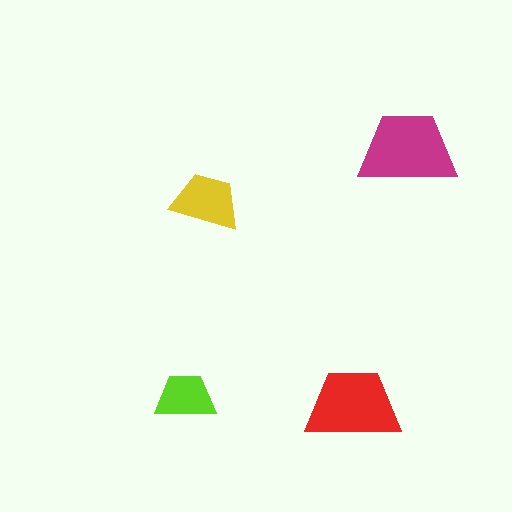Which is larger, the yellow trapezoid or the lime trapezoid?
The yellow one.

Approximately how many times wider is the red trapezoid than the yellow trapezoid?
About 1.5 times wider.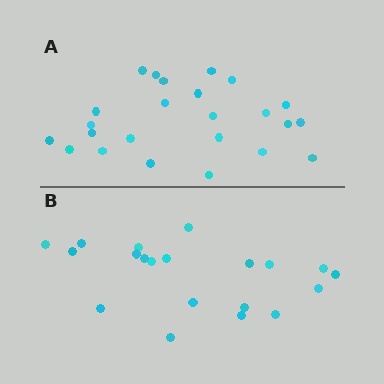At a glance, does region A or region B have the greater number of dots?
Region A (the top region) has more dots.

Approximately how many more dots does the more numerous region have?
Region A has about 4 more dots than region B.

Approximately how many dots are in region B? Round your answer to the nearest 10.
About 20 dots.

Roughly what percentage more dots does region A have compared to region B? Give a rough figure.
About 20% more.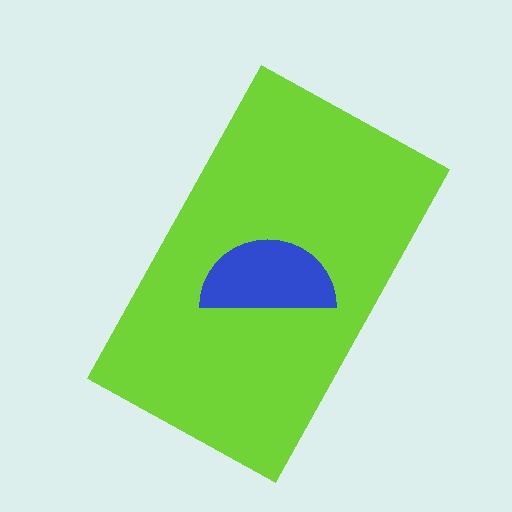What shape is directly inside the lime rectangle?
The blue semicircle.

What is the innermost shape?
The blue semicircle.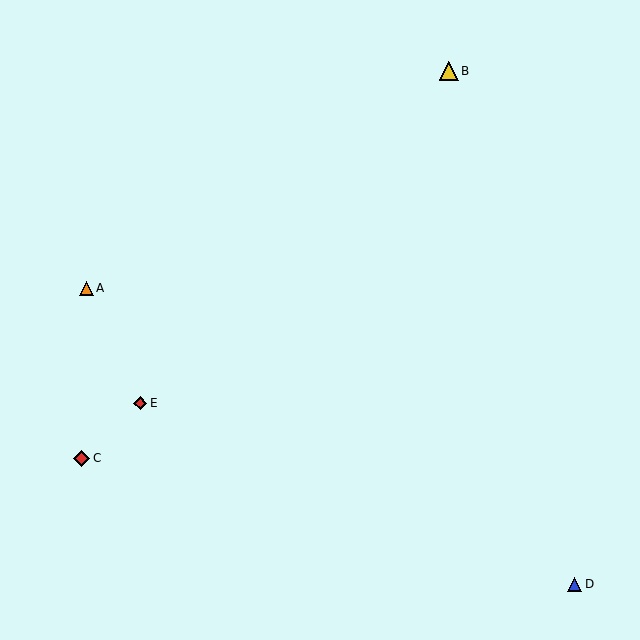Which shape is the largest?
The yellow triangle (labeled B) is the largest.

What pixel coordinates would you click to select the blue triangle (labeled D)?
Click at (575, 584) to select the blue triangle D.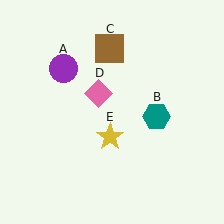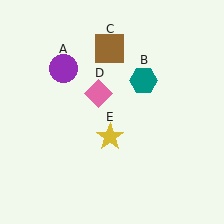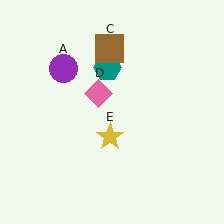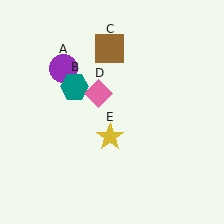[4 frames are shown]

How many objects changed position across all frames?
1 object changed position: teal hexagon (object B).